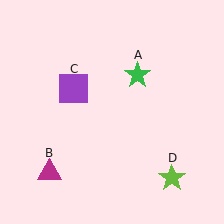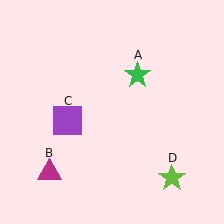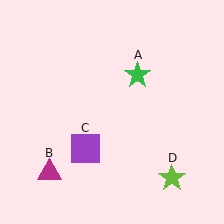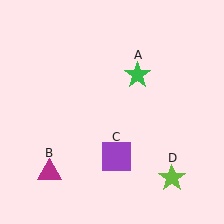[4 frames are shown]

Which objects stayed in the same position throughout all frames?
Green star (object A) and magenta triangle (object B) and lime star (object D) remained stationary.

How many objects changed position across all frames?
1 object changed position: purple square (object C).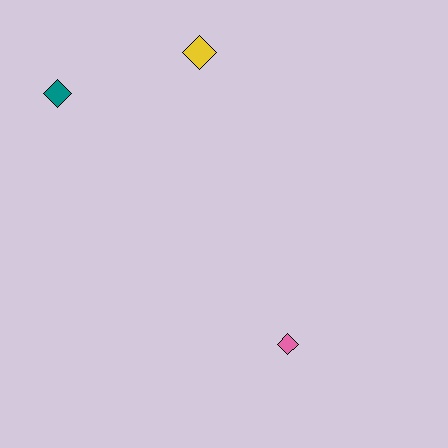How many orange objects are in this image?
There are no orange objects.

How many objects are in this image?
There are 3 objects.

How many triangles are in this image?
There are no triangles.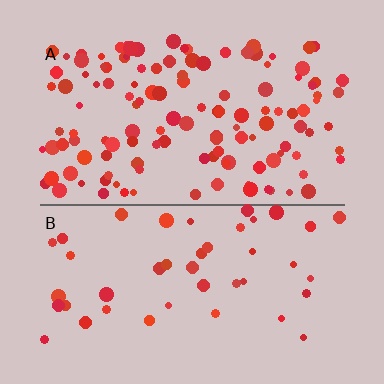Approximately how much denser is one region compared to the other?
Approximately 2.8× — region A over region B.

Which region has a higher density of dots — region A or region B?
A (the top).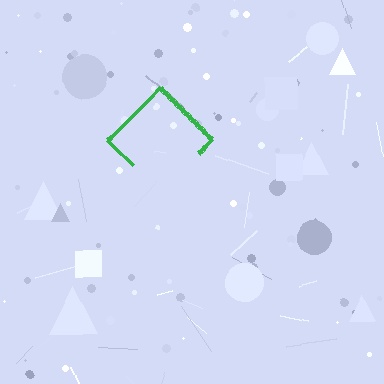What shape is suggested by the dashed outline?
The dashed outline suggests a diamond.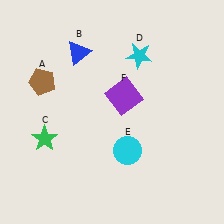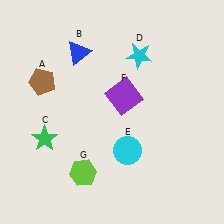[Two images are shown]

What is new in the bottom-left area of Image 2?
A lime hexagon (G) was added in the bottom-left area of Image 2.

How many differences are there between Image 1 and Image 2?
There is 1 difference between the two images.